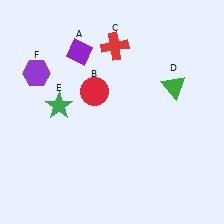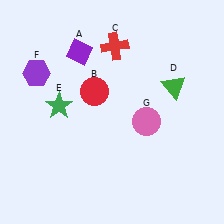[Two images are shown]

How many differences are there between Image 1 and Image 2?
There is 1 difference between the two images.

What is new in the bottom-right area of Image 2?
A pink circle (G) was added in the bottom-right area of Image 2.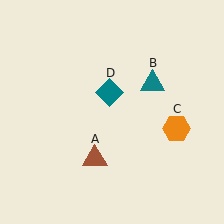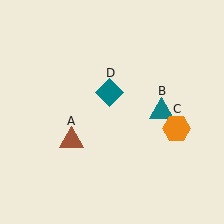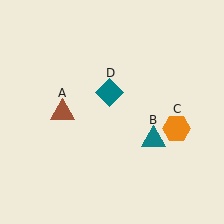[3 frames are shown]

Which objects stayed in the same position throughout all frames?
Orange hexagon (object C) and teal diamond (object D) remained stationary.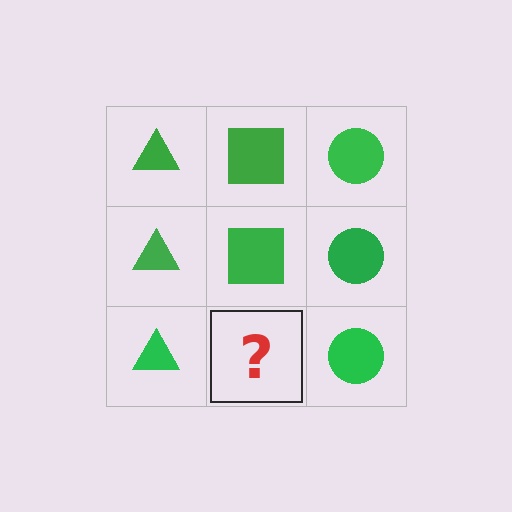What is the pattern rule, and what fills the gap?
The rule is that each column has a consistent shape. The gap should be filled with a green square.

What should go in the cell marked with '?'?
The missing cell should contain a green square.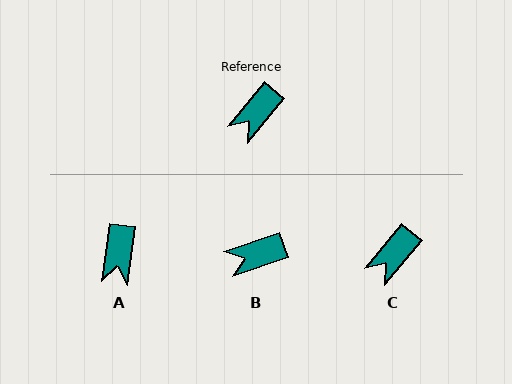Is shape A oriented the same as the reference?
No, it is off by about 32 degrees.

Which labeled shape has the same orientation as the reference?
C.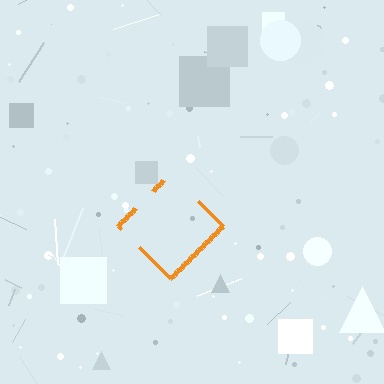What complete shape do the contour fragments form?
The contour fragments form a diamond.